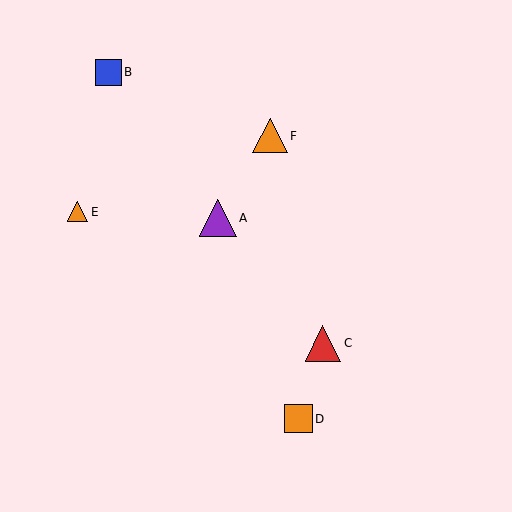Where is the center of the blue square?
The center of the blue square is at (109, 72).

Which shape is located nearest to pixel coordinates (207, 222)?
The purple triangle (labeled A) at (218, 218) is nearest to that location.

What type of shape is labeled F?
Shape F is an orange triangle.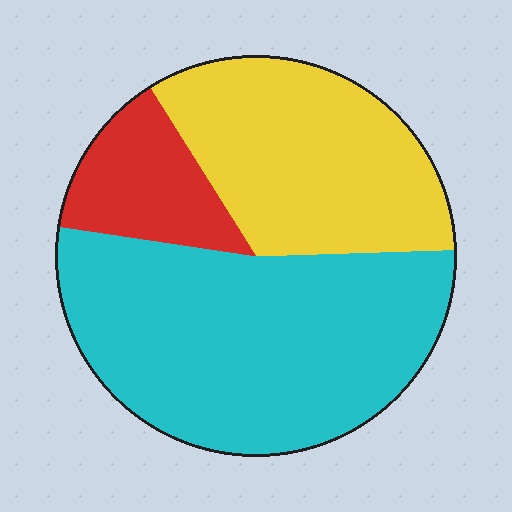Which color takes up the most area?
Cyan, at roughly 55%.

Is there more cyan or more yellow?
Cyan.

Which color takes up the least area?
Red, at roughly 15%.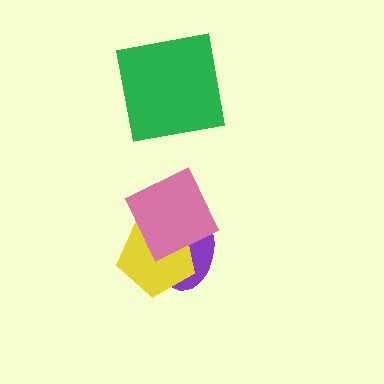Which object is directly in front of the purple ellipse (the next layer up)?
The yellow pentagon is directly in front of the purple ellipse.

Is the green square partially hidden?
No, no other shape covers it.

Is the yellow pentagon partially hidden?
Yes, it is partially covered by another shape.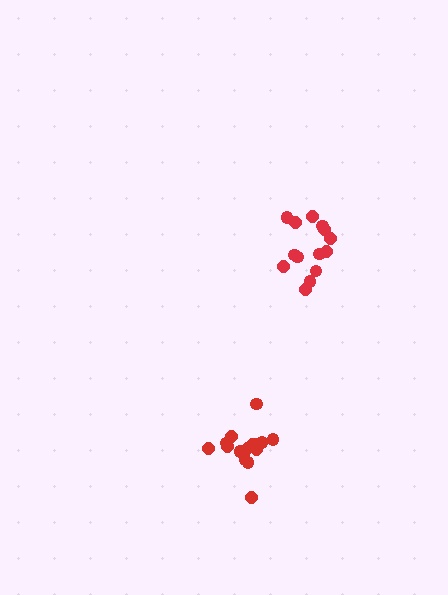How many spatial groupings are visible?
There are 2 spatial groupings.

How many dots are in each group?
Group 1: 14 dots, Group 2: 15 dots (29 total).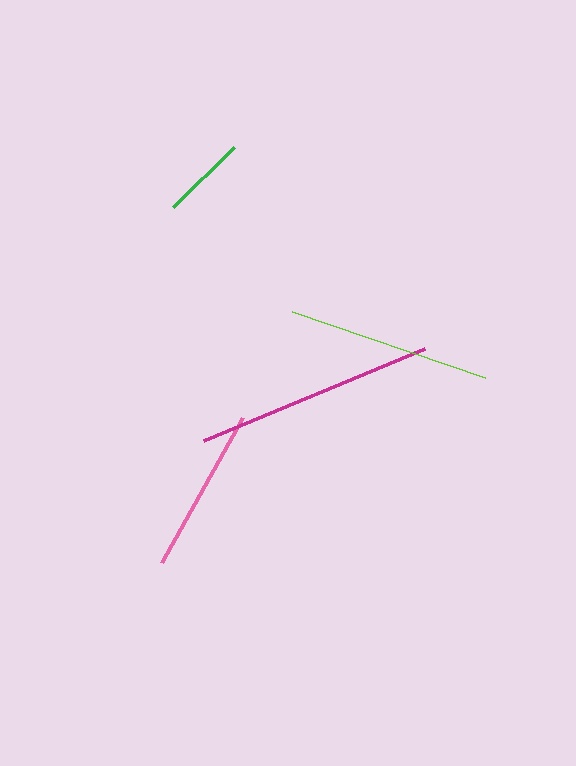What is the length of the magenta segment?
The magenta segment is approximately 239 pixels long.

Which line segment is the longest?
The magenta line is the longest at approximately 239 pixels.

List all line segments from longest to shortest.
From longest to shortest: magenta, lime, pink, green.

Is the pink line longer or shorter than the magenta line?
The magenta line is longer than the pink line.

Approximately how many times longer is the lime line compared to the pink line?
The lime line is approximately 1.2 times the length of the pink line.